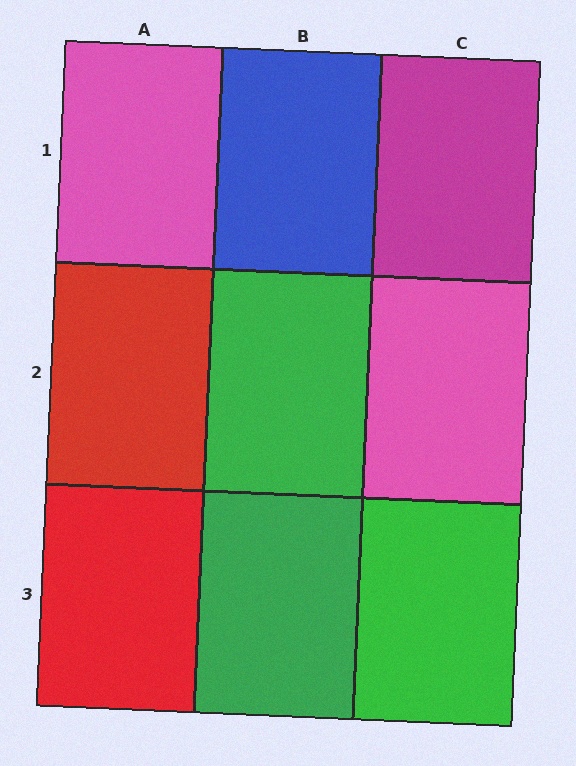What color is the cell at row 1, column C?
Magenta.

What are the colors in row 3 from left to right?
Red, green, green.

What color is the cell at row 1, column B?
Blue.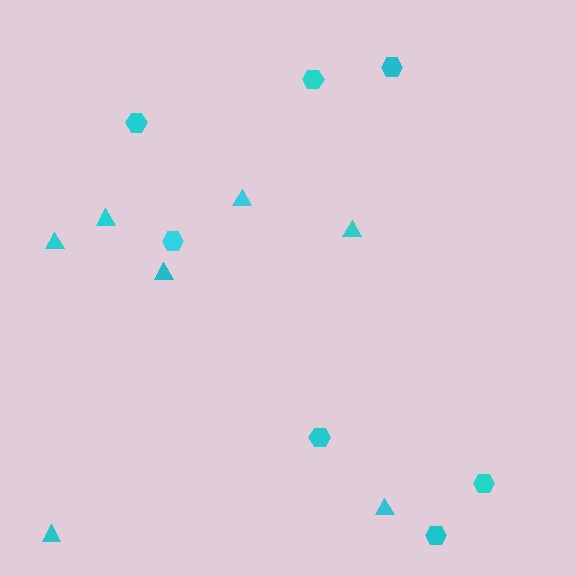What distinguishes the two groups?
There are 2 groups: one group of hexagons (7) and one group of triangles (7).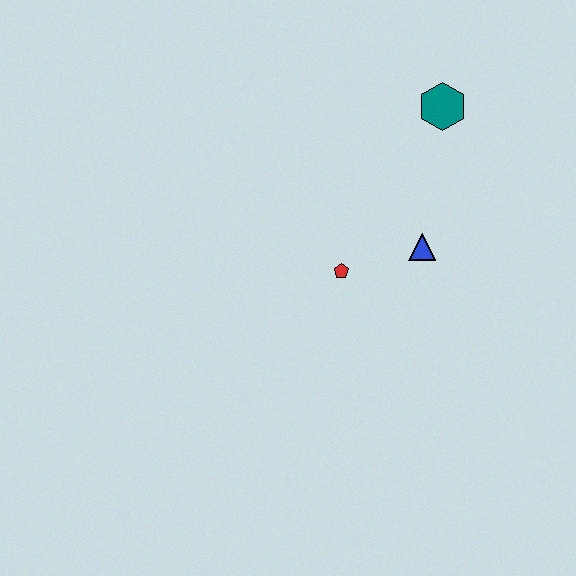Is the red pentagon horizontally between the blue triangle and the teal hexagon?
No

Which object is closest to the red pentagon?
The blue triangle is closest to the red pentagon.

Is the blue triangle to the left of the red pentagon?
No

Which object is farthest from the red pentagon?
The teal hexagon is farthest from the red pentagon.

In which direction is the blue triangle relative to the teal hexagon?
The blue triangle is below the teal hexagon.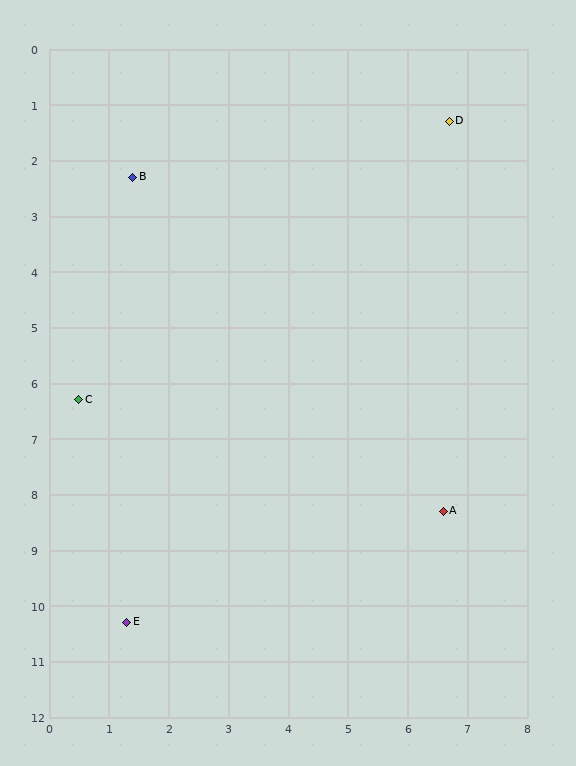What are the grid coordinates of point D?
Point D is at approximately (6.7, 1.3).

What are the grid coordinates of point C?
Point C is at approximately (0.5, 6.3).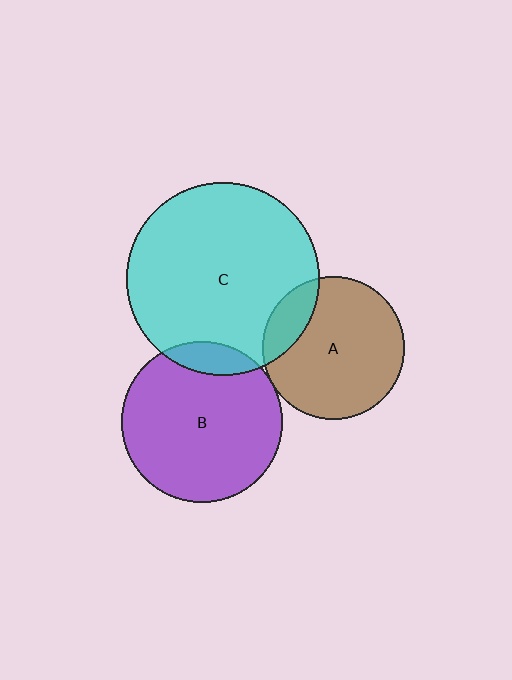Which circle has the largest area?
Circle C (cyan).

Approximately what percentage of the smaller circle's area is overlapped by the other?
Approximately 15%.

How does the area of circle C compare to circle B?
Approximately 1.4 times.